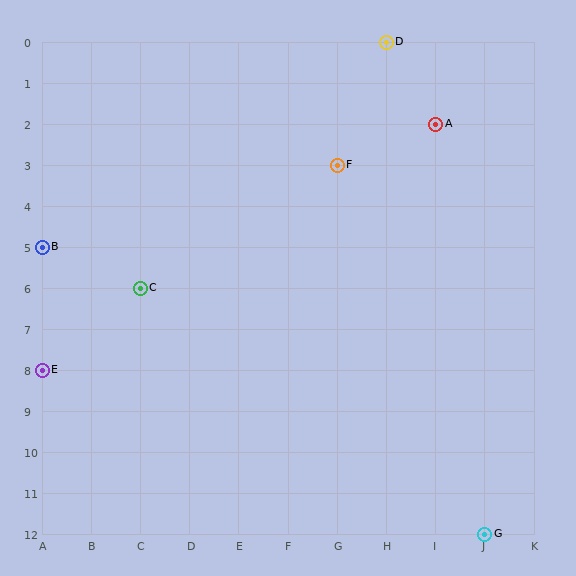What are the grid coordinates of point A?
Point A is at grid coordinates (I, 2).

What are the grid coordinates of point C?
Point C is at grid coordinates (C, 6).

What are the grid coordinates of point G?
Point G is at grid coordinates (J, 12).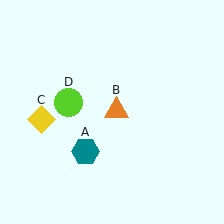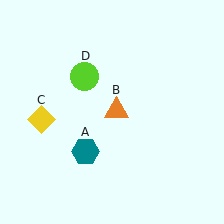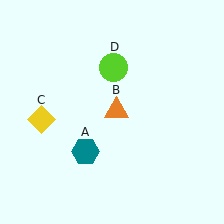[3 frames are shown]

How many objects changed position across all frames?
1 object changed position: lime circle (object D).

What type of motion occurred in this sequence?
The lime circle (object D) rotated clockwise around the center of the scene.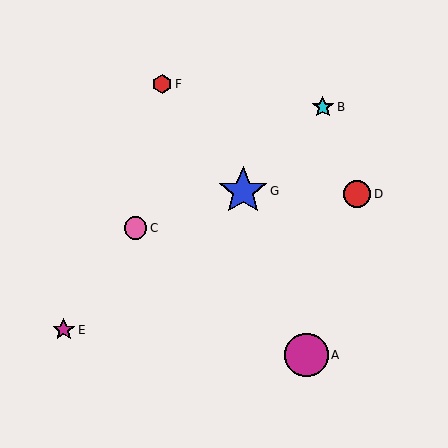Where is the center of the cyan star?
The center of the cyan star is at (323, 107).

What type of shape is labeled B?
Shape B is a cyan star.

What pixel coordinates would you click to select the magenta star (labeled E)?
Click at (64, 330) to select the magenta star E.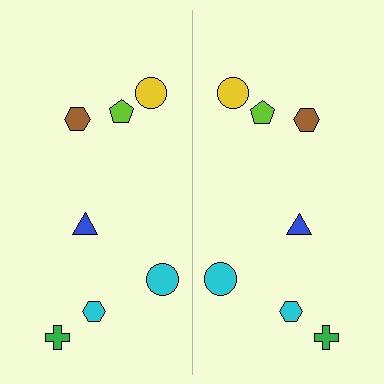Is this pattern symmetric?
Yes, this pattern has bilateral (reflection) symmetry.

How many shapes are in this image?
There are 14 shapes in this image.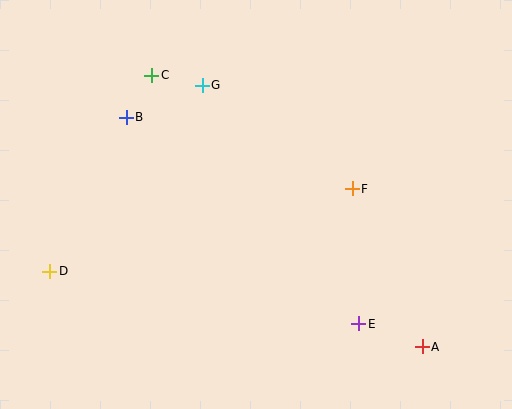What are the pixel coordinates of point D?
Point D is at (50, 271).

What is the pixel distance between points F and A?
The distance between F and A is 173 pixels.